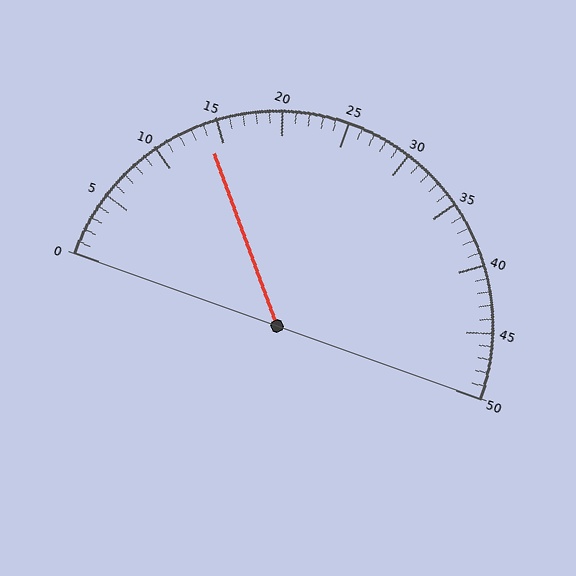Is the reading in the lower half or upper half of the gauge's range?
The reading is in the lower half of the range (0 to 50).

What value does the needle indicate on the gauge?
The needle indicates approximately 14.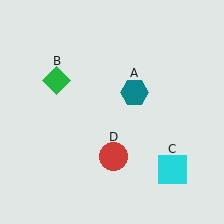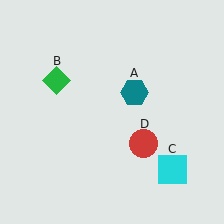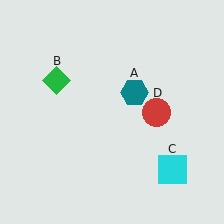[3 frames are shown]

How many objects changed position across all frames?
1 object changed position: red circle (object D).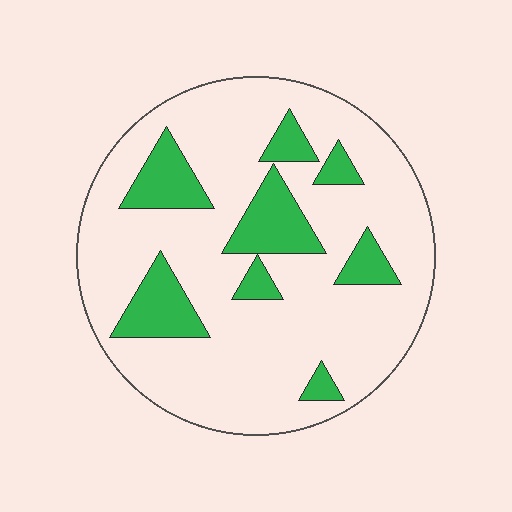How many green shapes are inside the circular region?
8.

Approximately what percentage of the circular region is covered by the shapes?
Approximately 20%.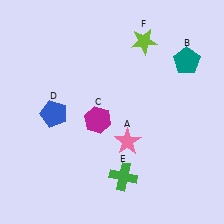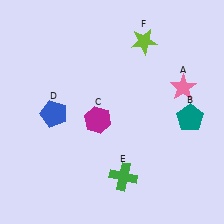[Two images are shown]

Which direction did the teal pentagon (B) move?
The teal pentagon (B) moved down.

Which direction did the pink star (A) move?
The pink star (A) moved right.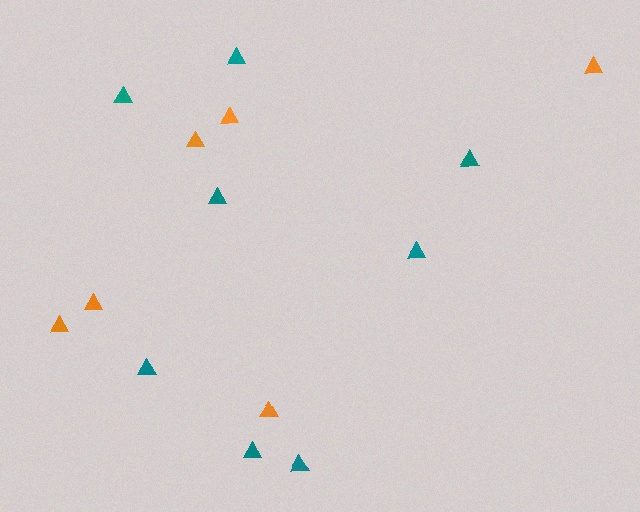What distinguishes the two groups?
There are 2 groups: one group of teal triangles (8) and one group of orange triangles (6).